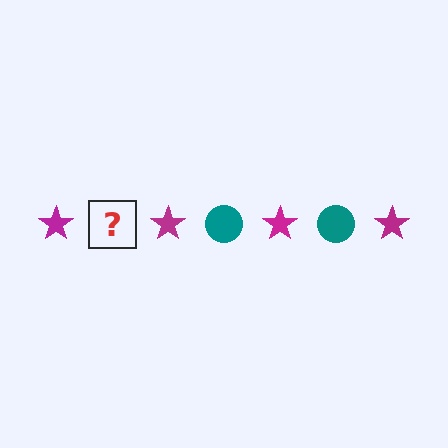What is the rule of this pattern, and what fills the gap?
The rule is that the pattern alternates between magenta star and teal circle. The gap should be filled with a teal circle.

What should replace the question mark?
The question mark should be replaced with a teal circle.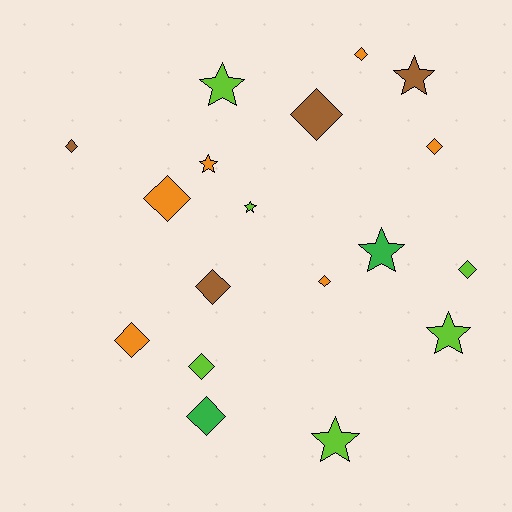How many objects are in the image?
There are 18 objects.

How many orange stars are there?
There is 1 orange star.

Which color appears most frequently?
Orange, with 6 objects.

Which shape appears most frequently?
Diamond, with 11 objects.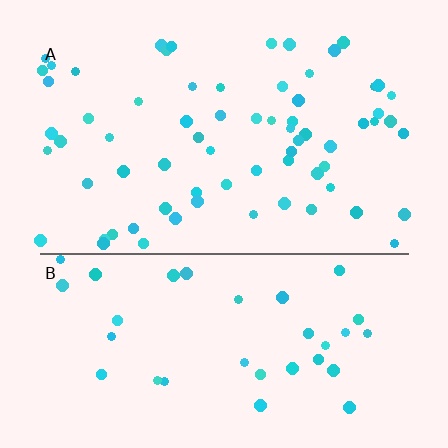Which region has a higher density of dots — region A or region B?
A (the top).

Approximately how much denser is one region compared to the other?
Approximately 1.9× — region A over region B.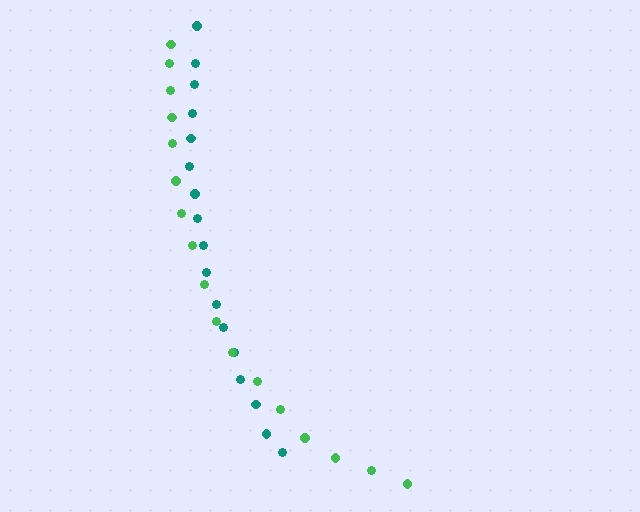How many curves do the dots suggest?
There are 2 distinct paths.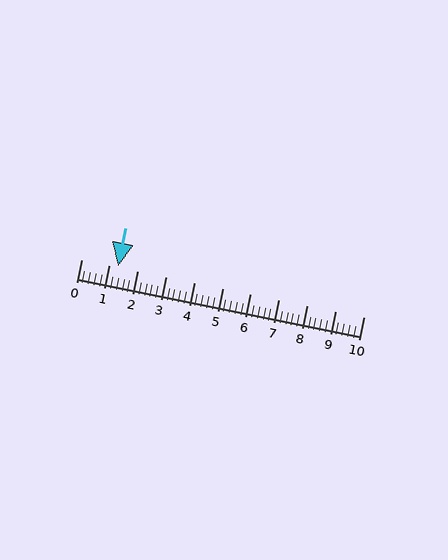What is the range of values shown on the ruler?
The ruler shows values from 0 to 10.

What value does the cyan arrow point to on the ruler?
The cyan arrow points to approximately 1.3.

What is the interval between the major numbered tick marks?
The major tick marks are spaced 1 units apart.